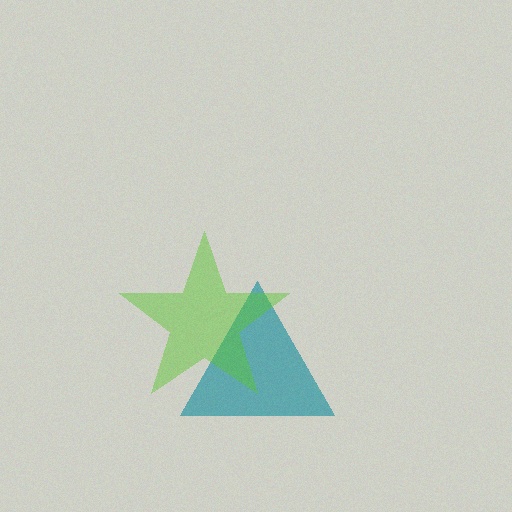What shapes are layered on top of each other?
The layered shapes are: a teal triangle, a lime star.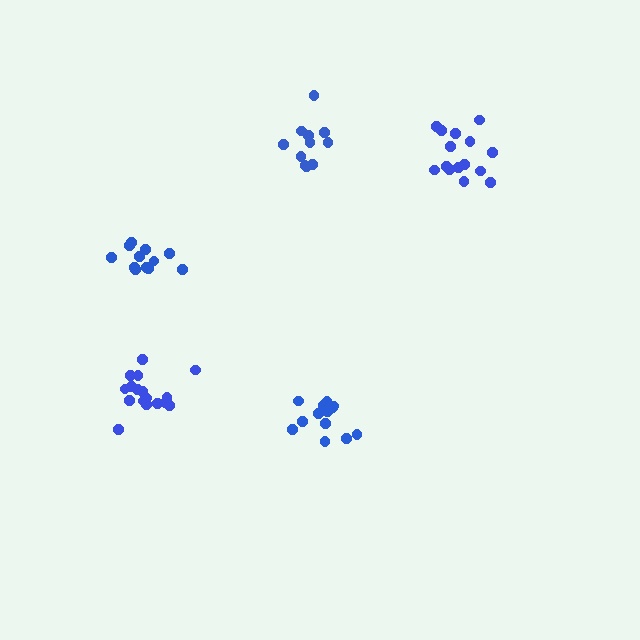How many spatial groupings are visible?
There are 5 spatial groupings.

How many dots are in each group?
Group 1: 12 dots, Group 2: 17 dots, Group 3: 13 dots, Group 4: 11 dots, Group 5: 15 dots (68 total).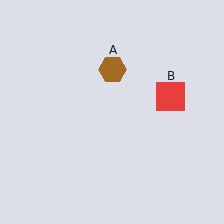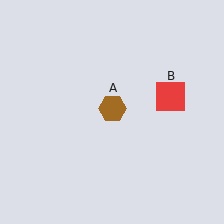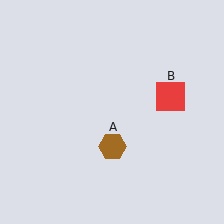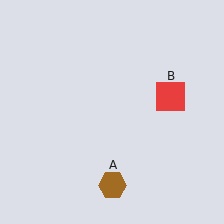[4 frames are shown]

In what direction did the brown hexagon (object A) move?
The brown hexagon (object A) moved down.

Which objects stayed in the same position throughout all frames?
Red square (object B) remained stationary.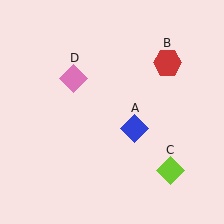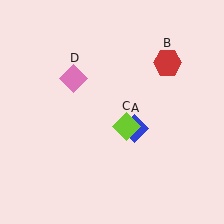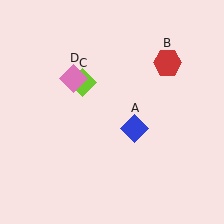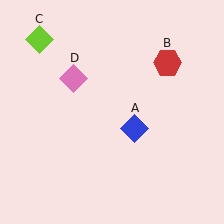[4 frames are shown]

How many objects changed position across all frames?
1 object changed position: lime diamond (object C).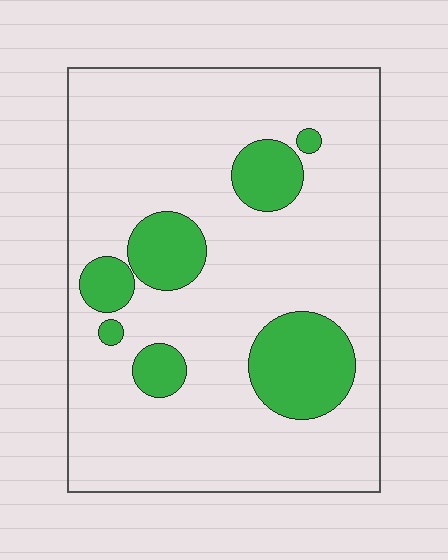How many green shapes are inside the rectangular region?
7.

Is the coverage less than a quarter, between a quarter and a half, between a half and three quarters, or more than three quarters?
Less than a quarter.